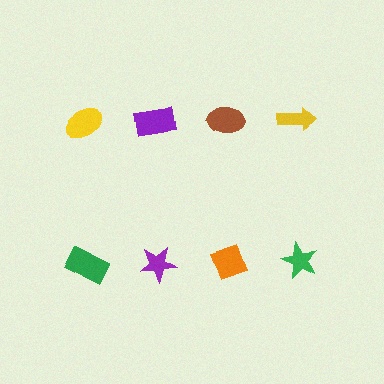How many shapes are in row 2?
4 shapes.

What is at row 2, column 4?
A green star.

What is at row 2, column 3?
An orange diamond.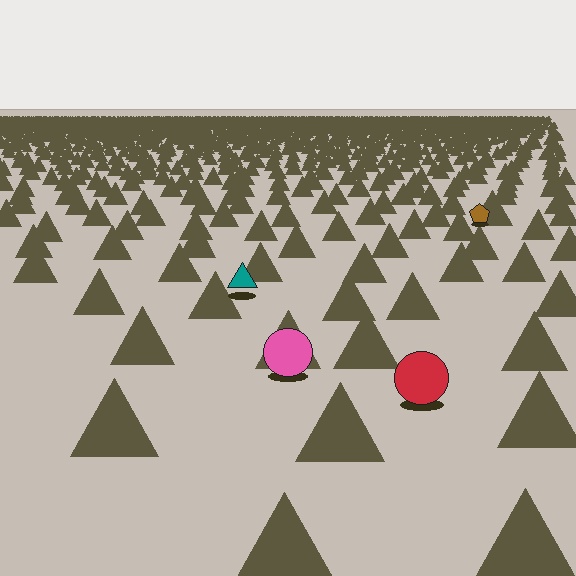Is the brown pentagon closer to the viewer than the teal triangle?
No. The teal triangle is closer — you can tell from the texture gradient: the ground texture is coarser near it.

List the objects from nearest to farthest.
From nearest to farthest: the red circle, the pink circle, the teal triangle, the brown pentagon.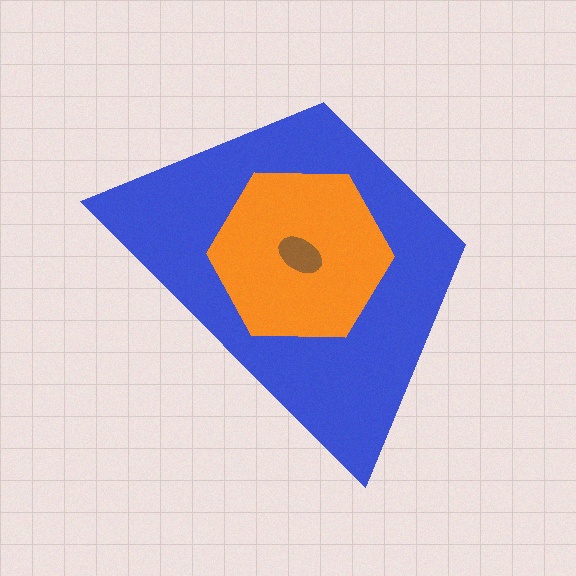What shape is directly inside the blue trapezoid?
The orange hexagon.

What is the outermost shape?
The blue trapezoid.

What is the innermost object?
The brown ellipse.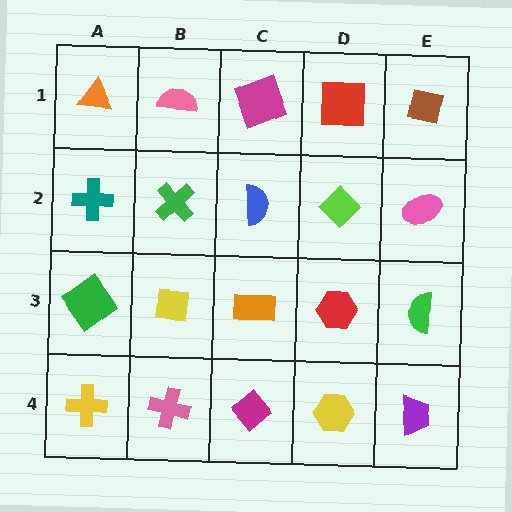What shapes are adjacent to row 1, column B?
A green cross (row 2, column B), an orange triangle (row 1, column A), a magenta square (row 1, column C).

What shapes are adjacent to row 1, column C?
A blue semicircle (row 2, column C), a pink semicircle (row 1, column B), a red square (row 1, column D).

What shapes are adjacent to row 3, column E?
A pink ellipse (row 2, column E), a purple trapezoid (row 4, column E), a red hexagon (row 3, column D).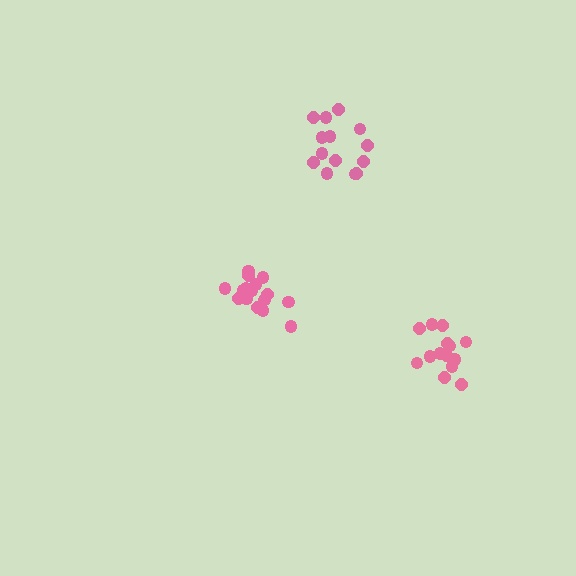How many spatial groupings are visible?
There are 3 spatial groupings.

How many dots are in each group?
Group 1: 16 dots, Group 2: 14 dots, Group 3: 14 dots (44 total).